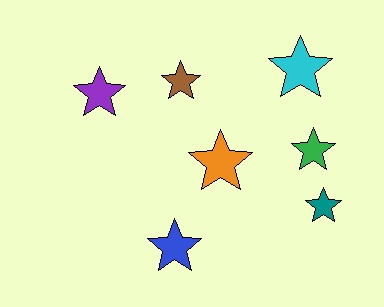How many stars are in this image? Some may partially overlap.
There are 7 stars.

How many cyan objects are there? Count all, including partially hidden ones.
There is 1 cyan object.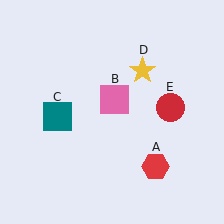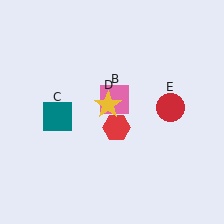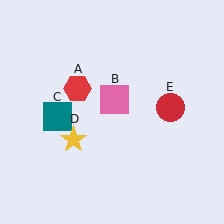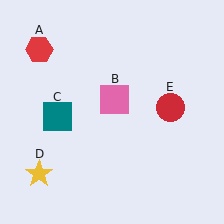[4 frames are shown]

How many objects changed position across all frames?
2 objects changed position: red hexagon (object A), yellow star (object D).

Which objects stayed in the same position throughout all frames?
Pink square (object B) and teal square (object C) and red circle (object E) remained stationary.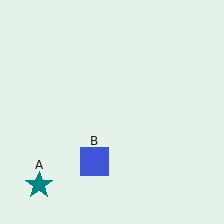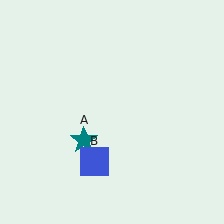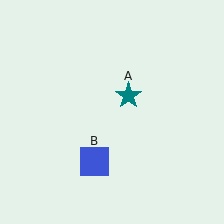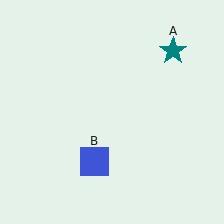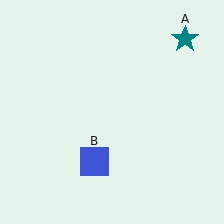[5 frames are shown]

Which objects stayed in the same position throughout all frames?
Blue square (object B) remained stationary.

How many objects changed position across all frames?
1 object changed position: teal star (object A).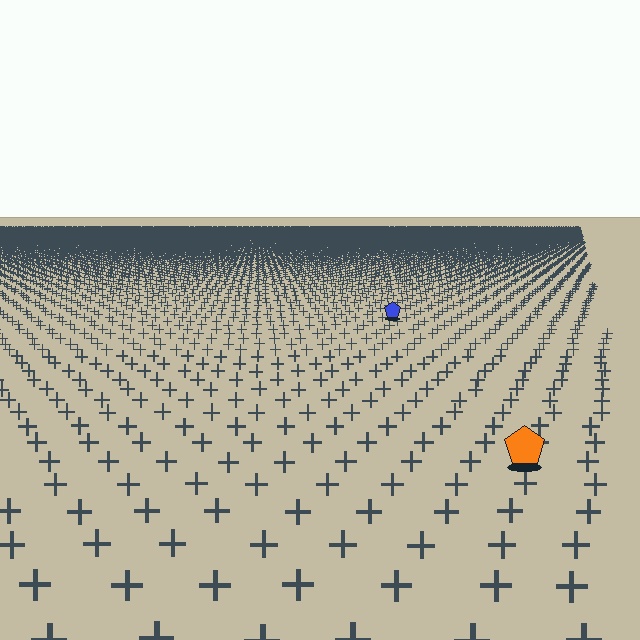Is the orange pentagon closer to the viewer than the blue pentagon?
Yes. The orange pentagon is closer — you can tell from the texture gradient: the ground texture is coarser near it.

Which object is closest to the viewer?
The orange pentagon is closest. The texture marks near it are larger and more spread out.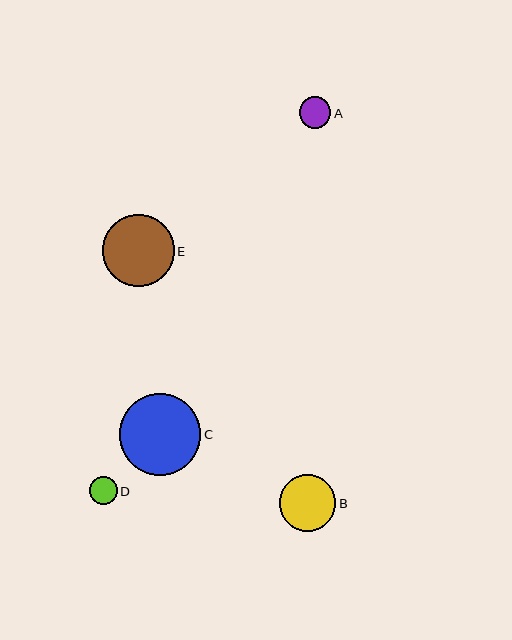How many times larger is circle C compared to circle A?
Circle C is approximately 2.6 times the size of circle A.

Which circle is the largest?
Circle C is the largest with a size of approximately 82 pixels.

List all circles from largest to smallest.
From largest to smallest: C, E, B, A, D.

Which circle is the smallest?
Circle D is the smallest with a size of approximately 27 pixels.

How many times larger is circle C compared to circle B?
Circle C is approximately 1.5 times the size of circle B.